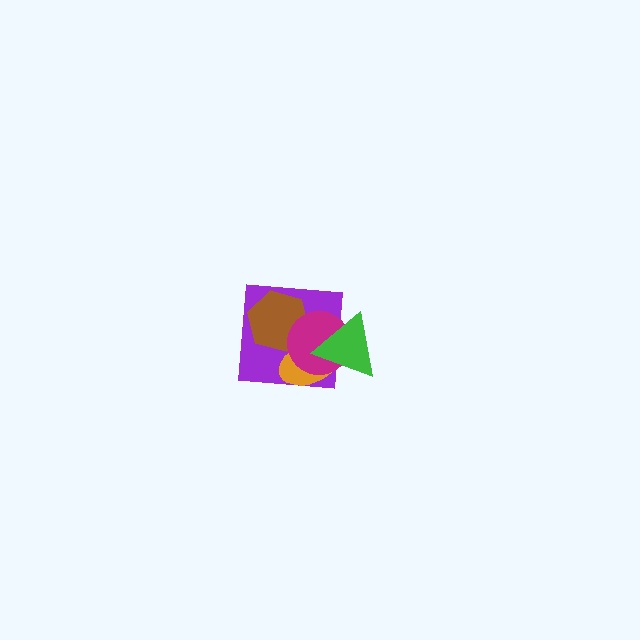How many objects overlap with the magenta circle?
4 objects overlap with the magenta circle.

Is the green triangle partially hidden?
No, no other shape covers it.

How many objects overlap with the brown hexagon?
3 objects overlap with the brown hexagon.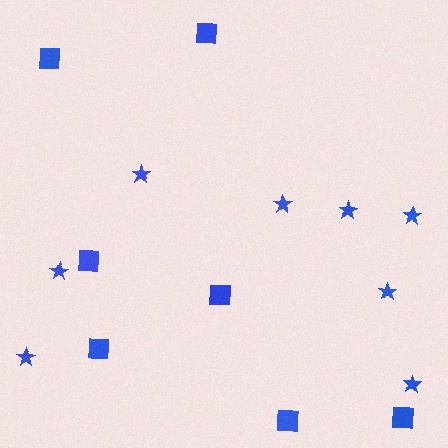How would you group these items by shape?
There are 2 groups: one group of stars (8) and one group of squares (7).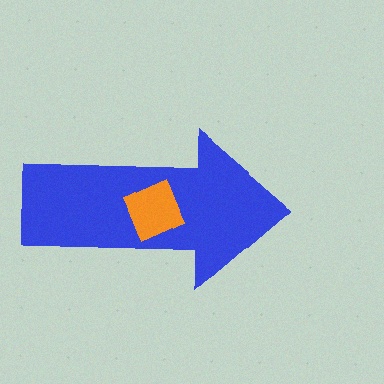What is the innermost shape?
The orange square.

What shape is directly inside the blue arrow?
The orange square.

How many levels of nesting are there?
2.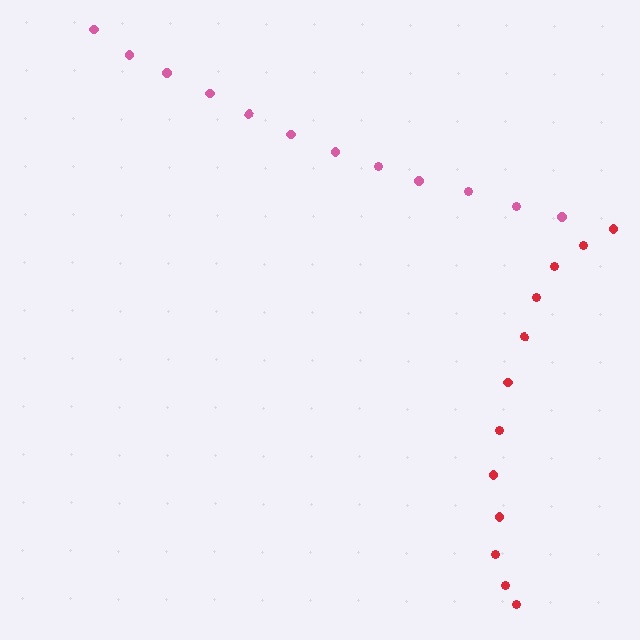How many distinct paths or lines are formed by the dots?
There are 2 distinct paths.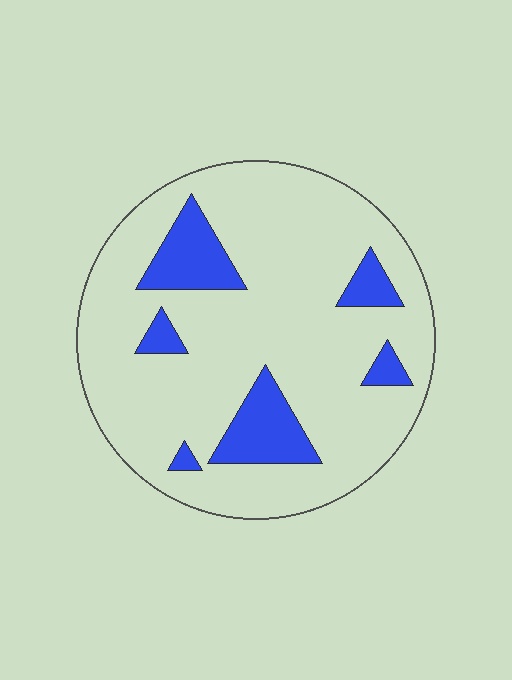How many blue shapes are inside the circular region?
6.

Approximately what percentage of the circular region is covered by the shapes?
Approximately 15%.